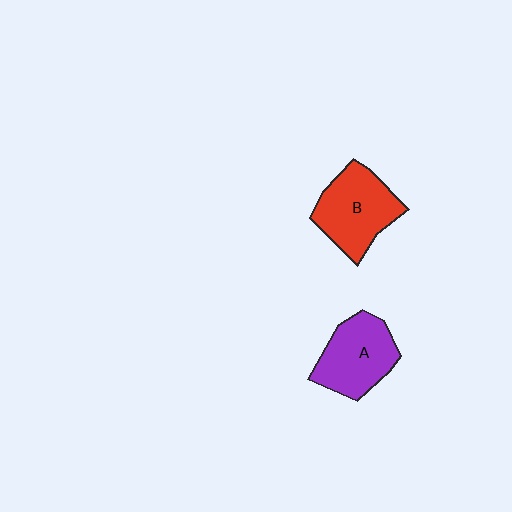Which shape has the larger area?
Shape B (red).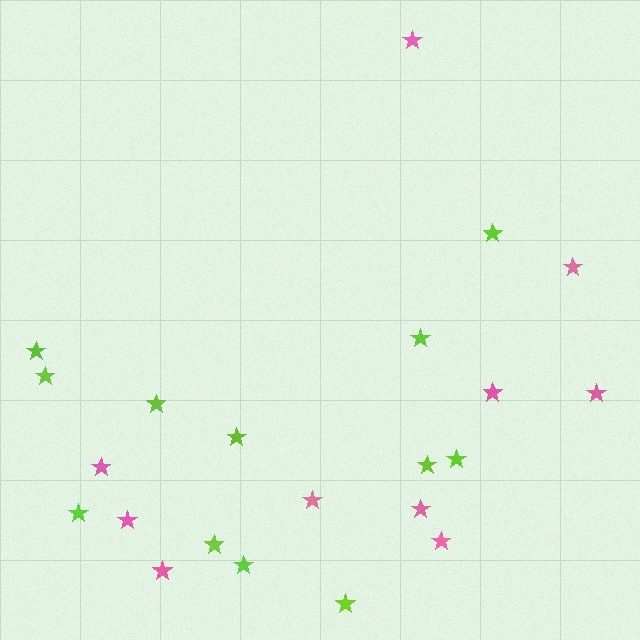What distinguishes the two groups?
There are 2 groups: one group of pink stars (10) and one group of lime stars (12).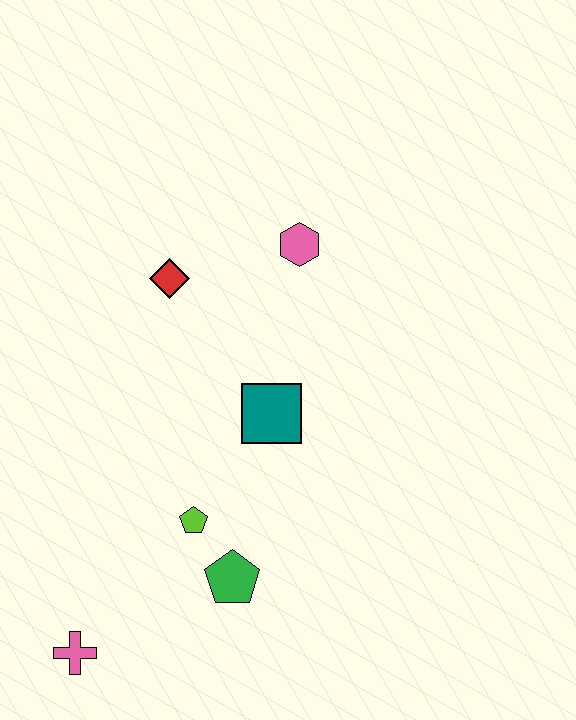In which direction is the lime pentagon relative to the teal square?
The lime pentagon is below the teal square.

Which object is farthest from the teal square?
The pink cross is farthest from the teal square.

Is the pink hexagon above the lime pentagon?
Yes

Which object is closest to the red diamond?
The pink hexagon is closest to the red diamond.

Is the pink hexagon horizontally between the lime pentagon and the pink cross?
No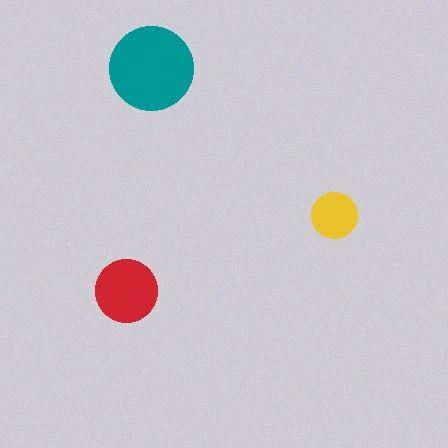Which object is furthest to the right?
The yellow circle is rightmost.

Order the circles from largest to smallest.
the teal one, the red one, the yellow one.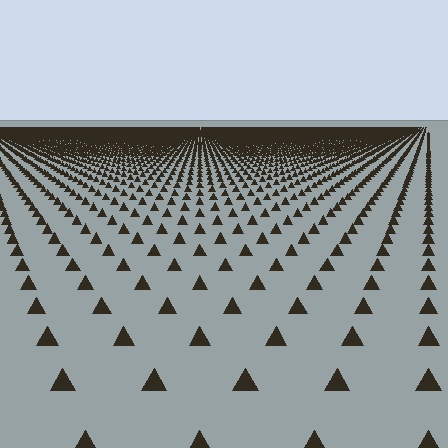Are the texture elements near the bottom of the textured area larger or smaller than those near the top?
Larger. Near the bottom, elements are closer to the viewer and appear at a bigger on-screen size.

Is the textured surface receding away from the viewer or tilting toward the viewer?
The surface is receding away from the viewer. Texture elements get smaller and denser toward the top.